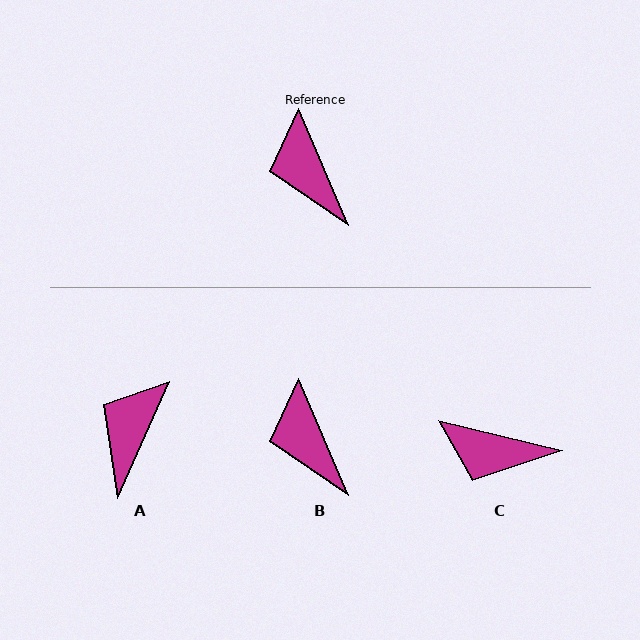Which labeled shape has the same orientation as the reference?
B.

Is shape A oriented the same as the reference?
No, it is off by about 47 degrees.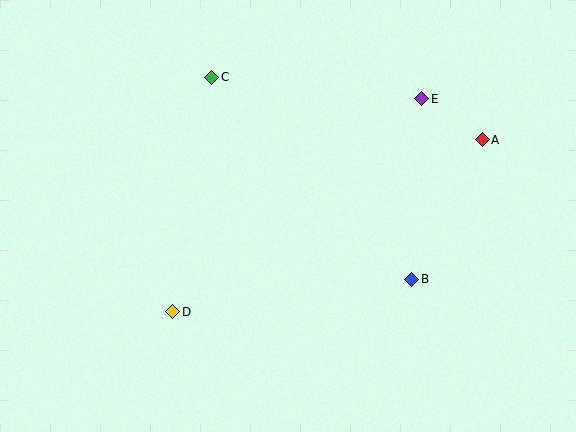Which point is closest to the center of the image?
Point B at (412, 279) is closest to the center.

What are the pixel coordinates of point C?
Point C is at (212, 77).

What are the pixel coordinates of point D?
Point D is at (173, 312).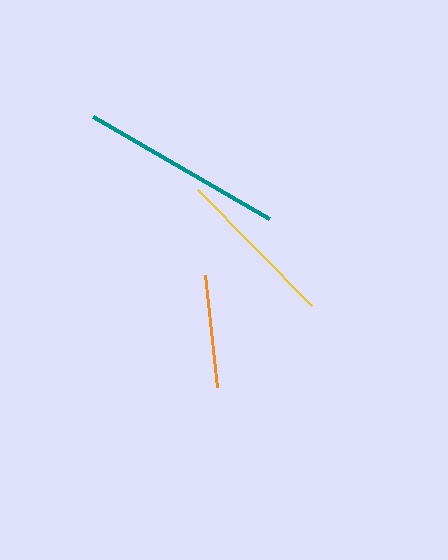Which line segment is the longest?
The teal line is the longest at approximately 204 pixels.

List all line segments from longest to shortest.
From longest to shortest: teal, yellow, orange.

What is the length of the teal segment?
The teal segment is approximately 204 pixels long.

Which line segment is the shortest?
The orange line is the shortest at approximately 113 pixels.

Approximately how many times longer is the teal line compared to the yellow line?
The teal line is approximately 1.3 times the length of the yellow line.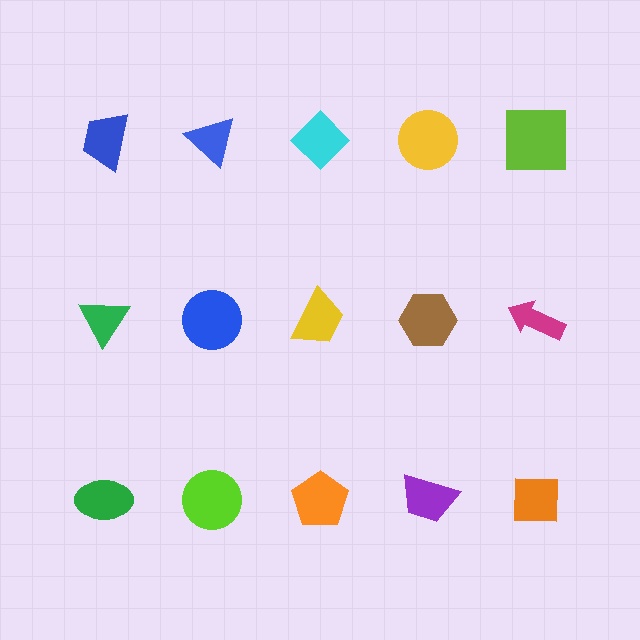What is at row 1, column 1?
A blue trapezoid.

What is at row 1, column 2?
A blue triangle.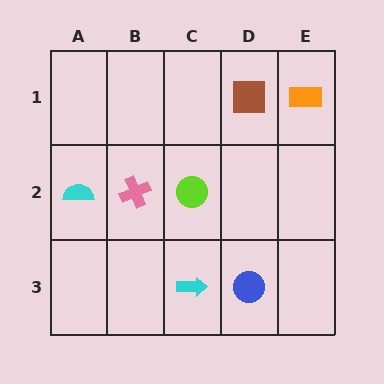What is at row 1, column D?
A brown square.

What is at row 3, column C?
A cyan arrow.